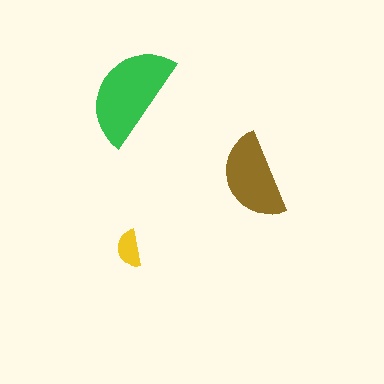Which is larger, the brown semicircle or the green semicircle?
The green one.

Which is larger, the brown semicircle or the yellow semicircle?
The brown one.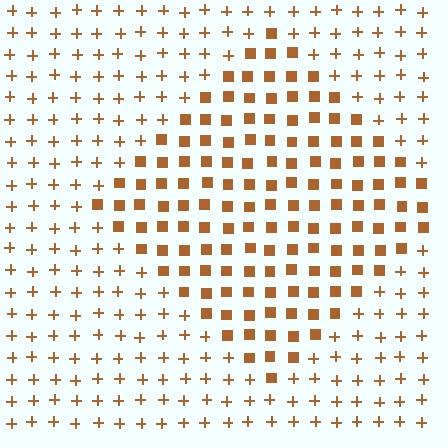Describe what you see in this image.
The image is filled with small brown elements arranged in a uniform grid. A diamond-shaped region contains squares, while the surrounding area contains plus signs. The boundary is defined purely by the change in element shape.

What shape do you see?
I see a diamond.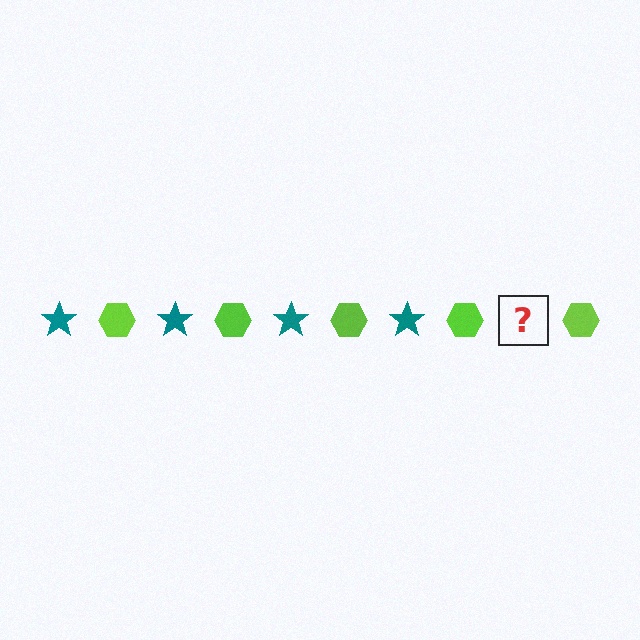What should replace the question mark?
The question mark should be replaced with a teal star.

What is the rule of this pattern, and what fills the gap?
The rule is that the pattern alternates between teal star and lime hexagon. The gap should be filled with a teal star.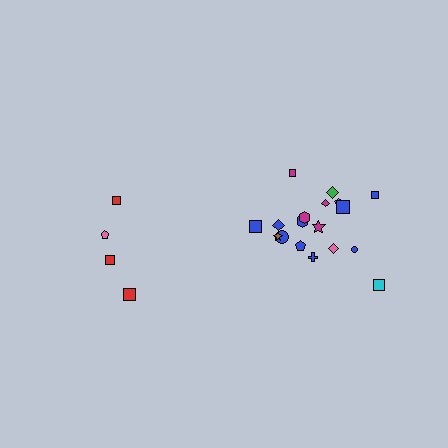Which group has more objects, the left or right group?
The right group.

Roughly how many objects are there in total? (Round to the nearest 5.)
Roughly 20 objects in total.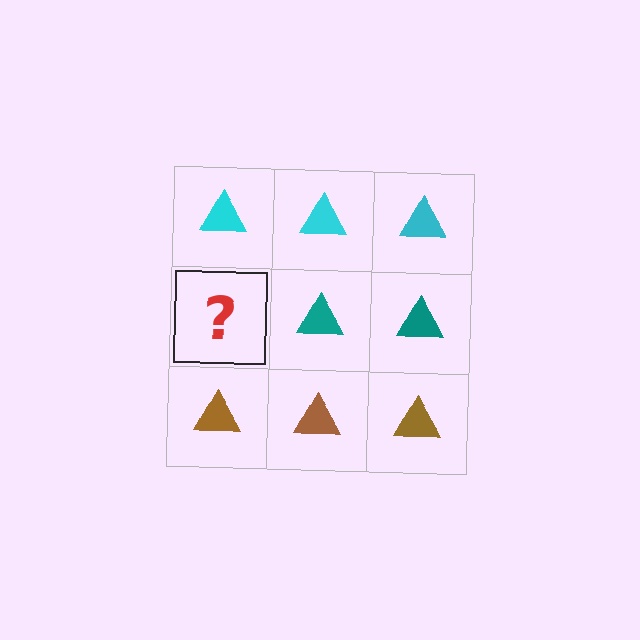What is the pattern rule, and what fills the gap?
The rule is that each row has a consistent color. The gap should be filled with a teal triangle.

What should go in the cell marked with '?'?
The missing cell should contain a teal triangle.